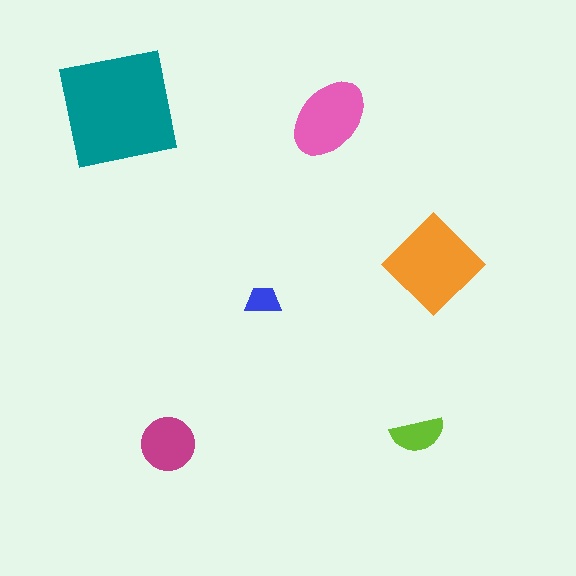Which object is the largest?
The teal square.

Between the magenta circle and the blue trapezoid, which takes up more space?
The magenta circle.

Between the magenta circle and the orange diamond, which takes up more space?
The orange diamond.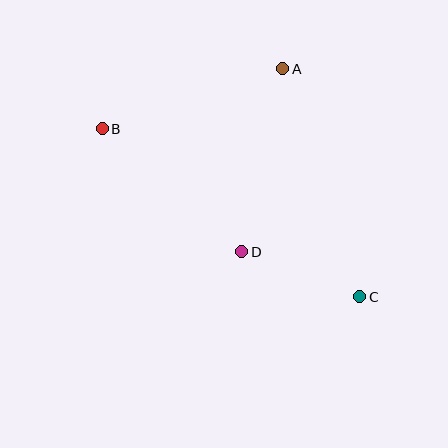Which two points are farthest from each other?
Points B and C are farthest from each other.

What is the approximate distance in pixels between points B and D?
The distance between B and D is approximately 186 pixels.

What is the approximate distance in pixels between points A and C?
The distance between A and C is approximately 241 pixels.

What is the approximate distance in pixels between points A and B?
The distance between A and B is approximately 190 pixels.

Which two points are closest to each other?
Points C and D are closest to each other.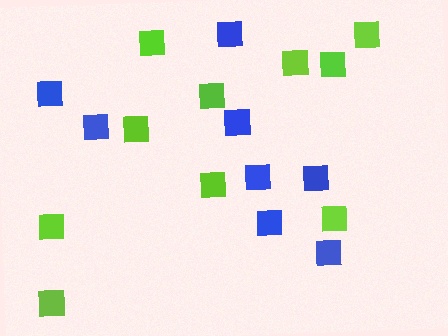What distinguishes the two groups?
There are 2 groups: one group of lime squares (10) and one group of blue squares (8).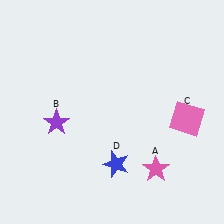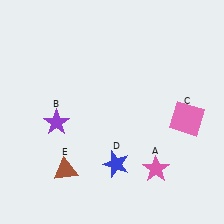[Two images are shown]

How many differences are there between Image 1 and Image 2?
There is 1 difference between the two images.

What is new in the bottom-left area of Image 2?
A brown triangle (E) was added in the bottom-left area of Image 2.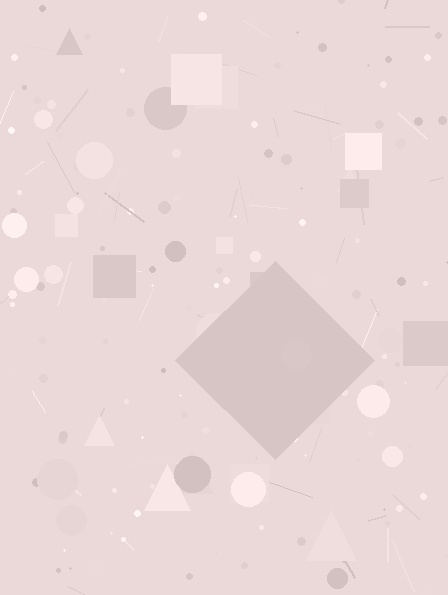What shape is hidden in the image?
A diamond is hidden in the image.